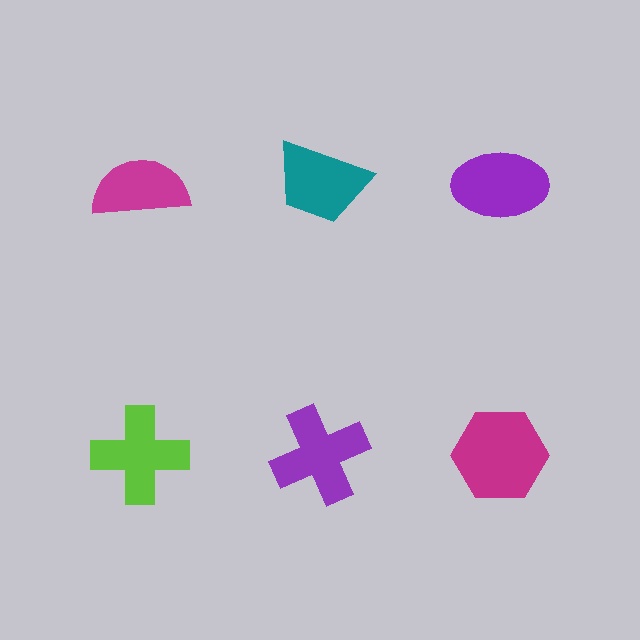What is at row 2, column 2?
A purple cross.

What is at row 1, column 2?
A teal trapezoid.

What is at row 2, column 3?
A magenta hexagon.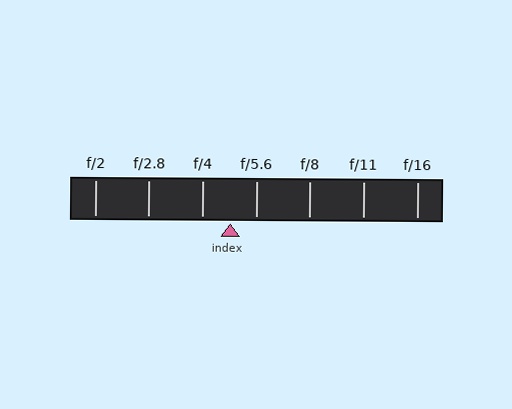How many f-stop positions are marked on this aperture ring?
There are 7 f-stop positions marked.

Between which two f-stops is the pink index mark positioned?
The index mark is between f/4 and f/5.6.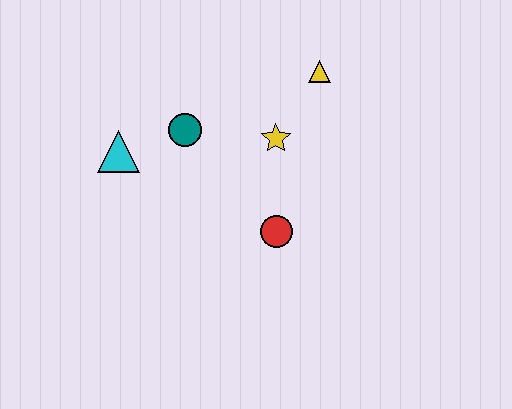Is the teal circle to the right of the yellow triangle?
No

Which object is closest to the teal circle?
The cyan triangle is closest to the teal circle.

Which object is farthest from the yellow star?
The cyan triangle is farthest from the yellow star.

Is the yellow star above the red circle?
Yes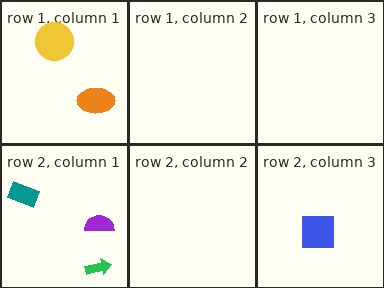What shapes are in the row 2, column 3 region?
The blue square.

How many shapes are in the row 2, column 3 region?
1.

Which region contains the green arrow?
The row 2, column 1 region.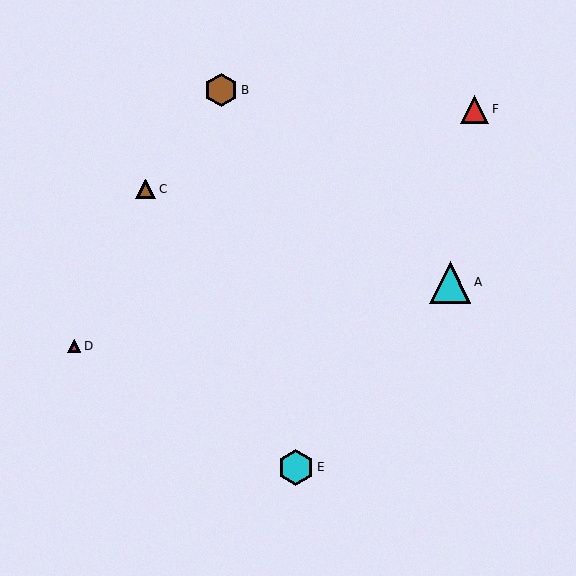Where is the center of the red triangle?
The center of the red triangle is at (474, 109).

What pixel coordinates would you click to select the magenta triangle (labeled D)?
Click at (74, 346) to select the magenta triangle D.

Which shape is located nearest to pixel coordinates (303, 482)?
The cyan hexagon (labeled E) at (296, 467) is nearest to that location.